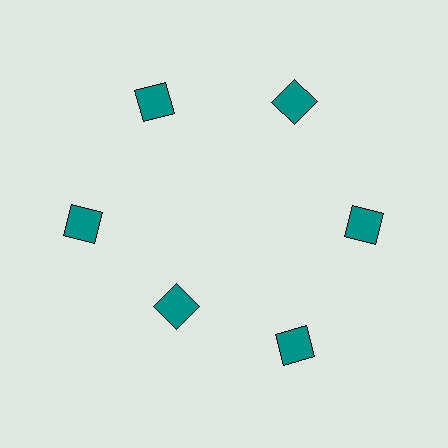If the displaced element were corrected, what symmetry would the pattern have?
It would have 6-fold rotational symmetry — the pattern would map onto itself every 60 degrees.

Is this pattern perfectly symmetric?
No. The 6 teal squares are arranged in a ring, but one element near the 7 o'clock position is pulled inward toward the center, breaking the 6-fold rotational symmetry.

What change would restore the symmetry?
The symmetry would be restored by moving it outward, back onto the ring so that all 6 squares sit at equal angles and equal distance from the center.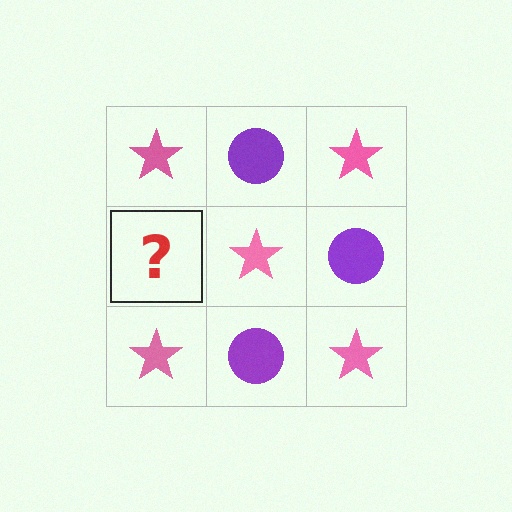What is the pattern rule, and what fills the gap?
The rule is that it alternates pink star and purple circle in a checkerboard pattern. The gap should be filled with a purple circle.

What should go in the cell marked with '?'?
The missing cell should contain a purple circle.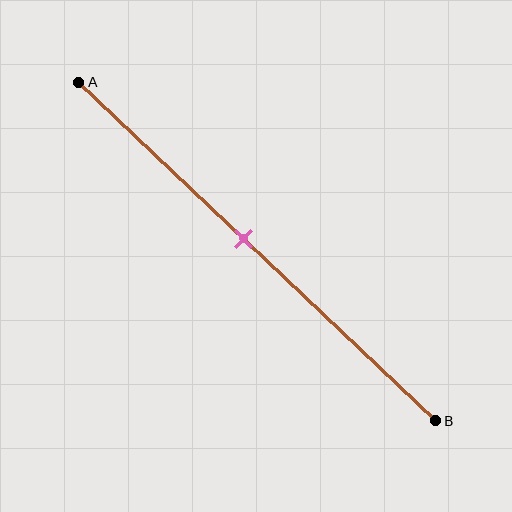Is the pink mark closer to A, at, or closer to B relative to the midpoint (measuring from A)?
The pink mark is closer to point A than the midpoint of segment AB.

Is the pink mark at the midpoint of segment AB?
No, the mark is at about 45% from A, not at the 50% midpoint.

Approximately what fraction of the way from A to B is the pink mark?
The pink mark is approximately 45% of the way from A to B.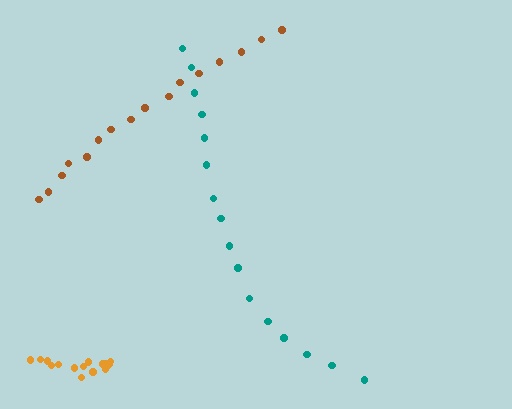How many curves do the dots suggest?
There are 3 distinct paths.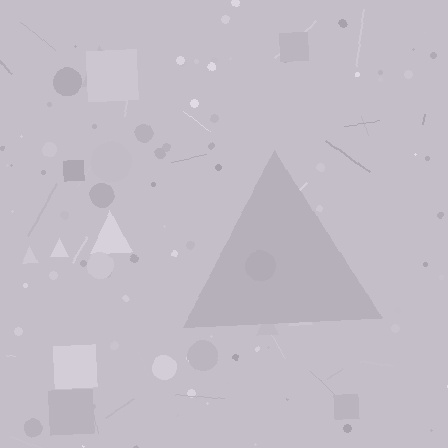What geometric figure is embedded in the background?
A triangle is embedded in the background.